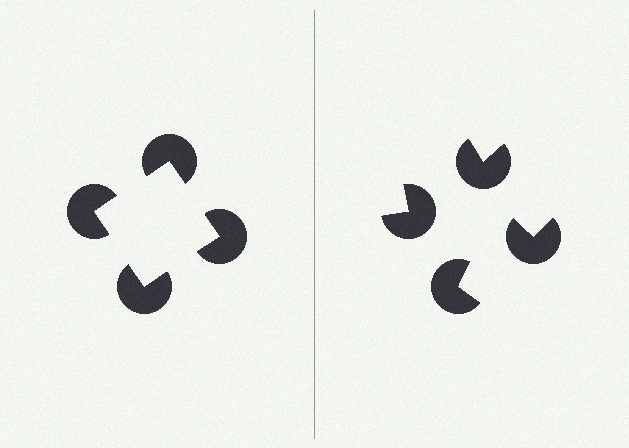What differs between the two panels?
The pac-man discs are positioned identically on both sides; only the wedge orientations differ. On the left they align to a square; on the right they are misaligned.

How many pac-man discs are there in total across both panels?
8 — 4 on each side.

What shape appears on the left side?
An illusory square.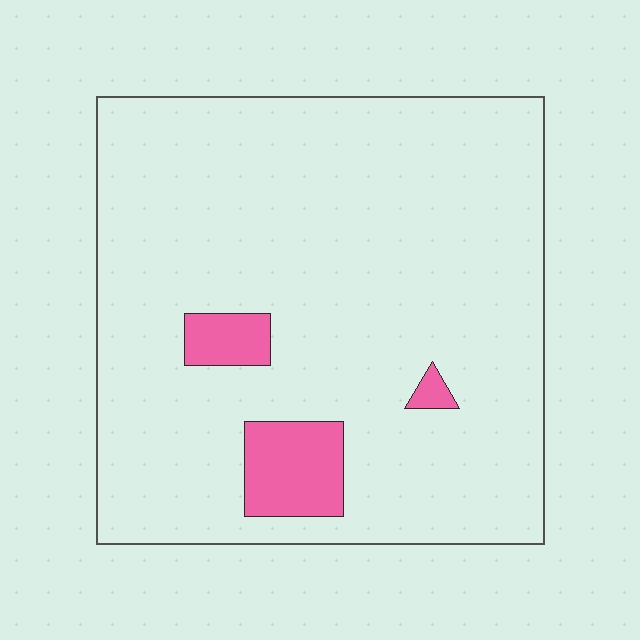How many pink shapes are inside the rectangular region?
3.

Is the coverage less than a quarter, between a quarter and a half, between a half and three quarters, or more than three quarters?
Less than a quarter.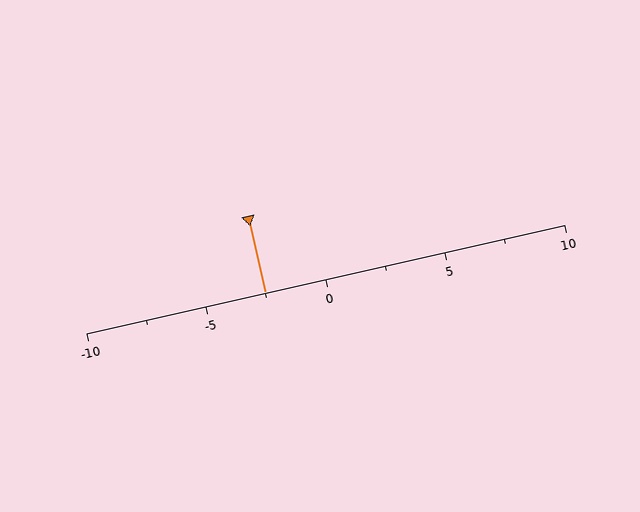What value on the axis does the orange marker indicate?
The marker indicates approximately -2.5.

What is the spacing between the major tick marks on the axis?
The major ticks are spaced 5 apart.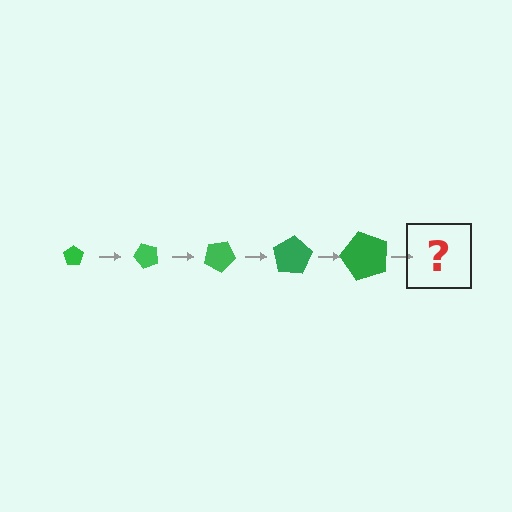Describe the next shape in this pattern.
It should be a pentagon, larger than the previous one and rotated 250 degrees from the start.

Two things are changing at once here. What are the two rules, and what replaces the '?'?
The two rules are that the pentagon grows larger each step and it rotates 50 degrees each step. The '?' should be a pentagon, larger than the previous one and rotated 250 degrees from the start.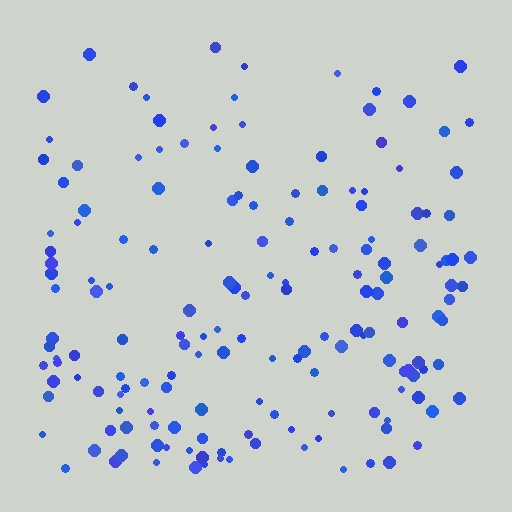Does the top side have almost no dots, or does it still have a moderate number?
Still a moderate number, just noticeably fewer than the bottom.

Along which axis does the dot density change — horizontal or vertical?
Vertical.